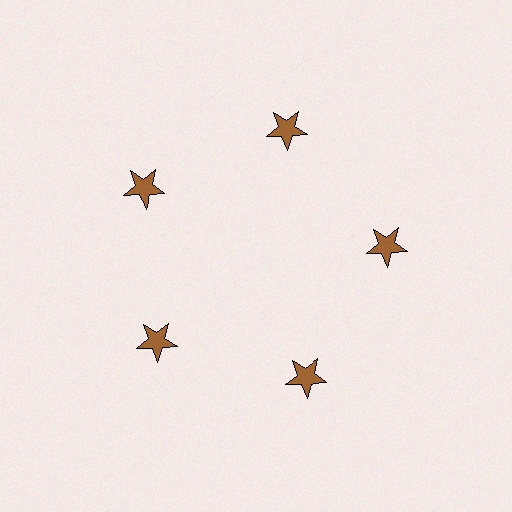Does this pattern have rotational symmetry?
Yes, this pattern has 5-fold rotational symmetry. It looks the same after rotating 72 degrees around the center.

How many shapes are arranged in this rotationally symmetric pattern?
There are 5 shapes, arranged in 5 groups of 1.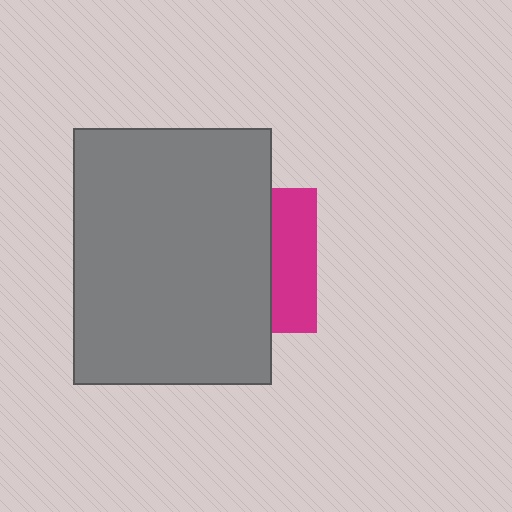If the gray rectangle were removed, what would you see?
You would see the complete magenta square.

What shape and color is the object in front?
The object in front is a gray rectangle.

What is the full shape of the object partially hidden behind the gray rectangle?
The partially hidden object is a magenta square.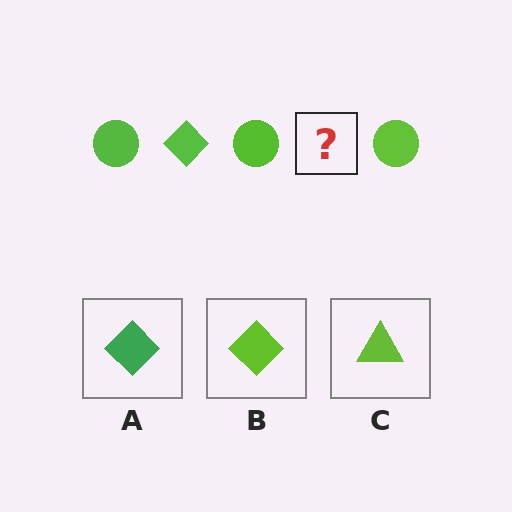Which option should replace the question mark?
Option B.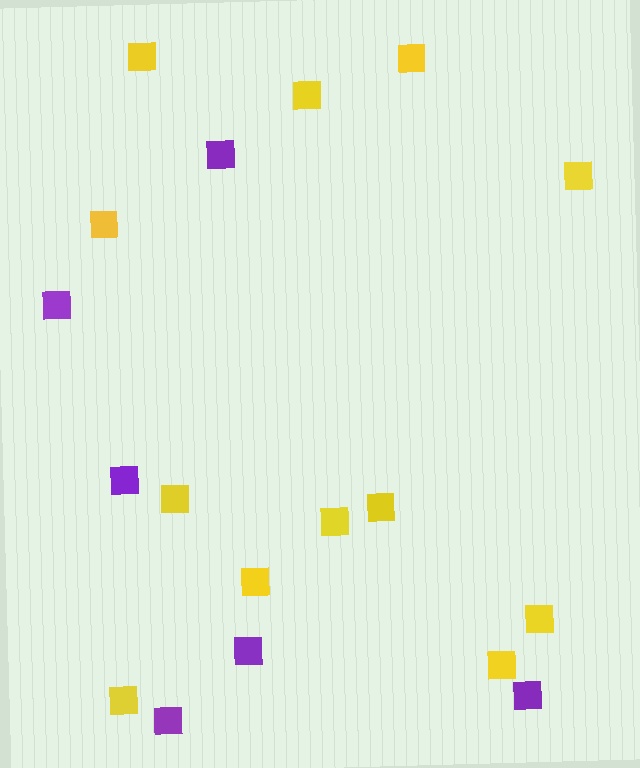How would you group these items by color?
There are 2 groups: one group of yellow squares (12) and one group of purple squares (6).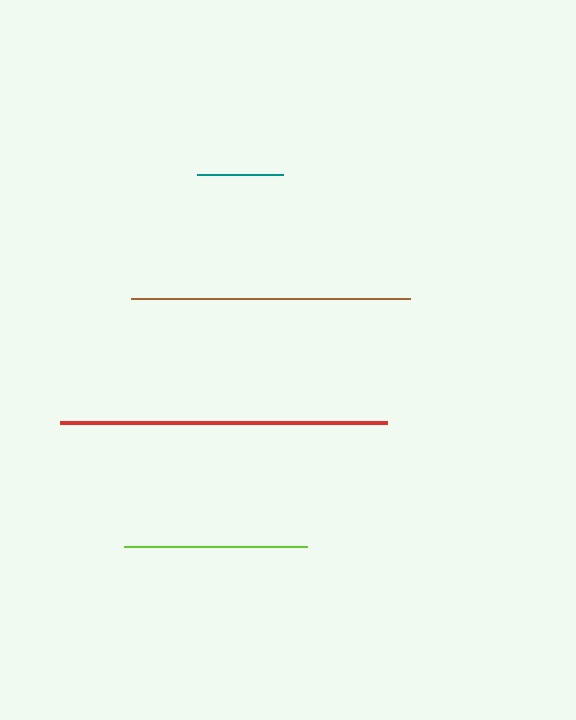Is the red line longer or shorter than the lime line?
The red line is longer than the lime line.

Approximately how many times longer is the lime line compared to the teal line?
The lime line is approximately 2.1 times the length of the teal line.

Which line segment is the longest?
The red line is the longest at approximately 327 pixels.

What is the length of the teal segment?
The teal segment is approximately 86 pixels long.